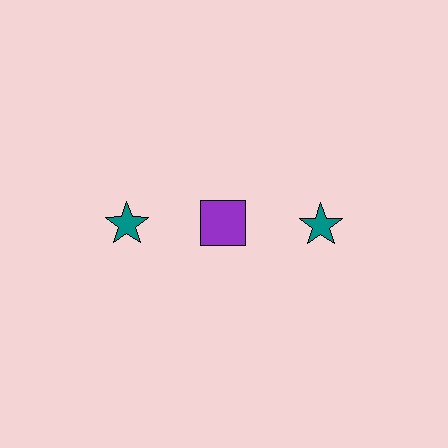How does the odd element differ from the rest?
It differs in both color (purple instead of teal) and shape (square instead of star).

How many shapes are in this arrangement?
There are 3 shapes arranged in a grid pattern.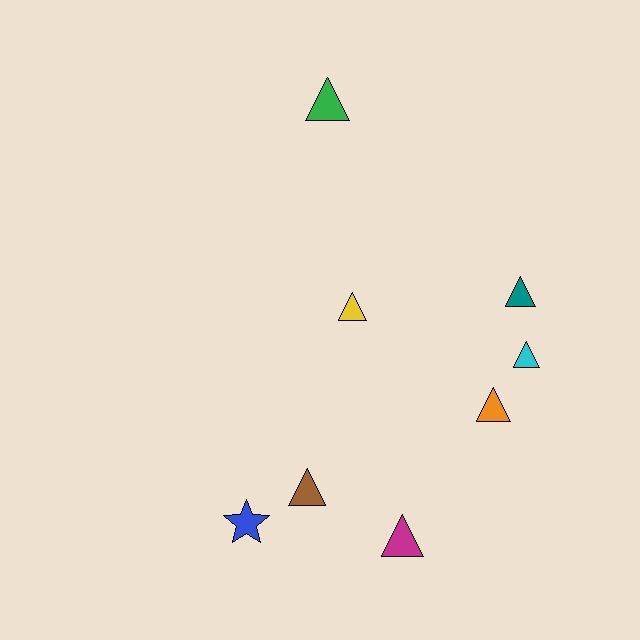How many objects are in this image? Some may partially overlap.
There are 8 objects.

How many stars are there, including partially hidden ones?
There is 1 star.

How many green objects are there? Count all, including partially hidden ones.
There is 1 green object.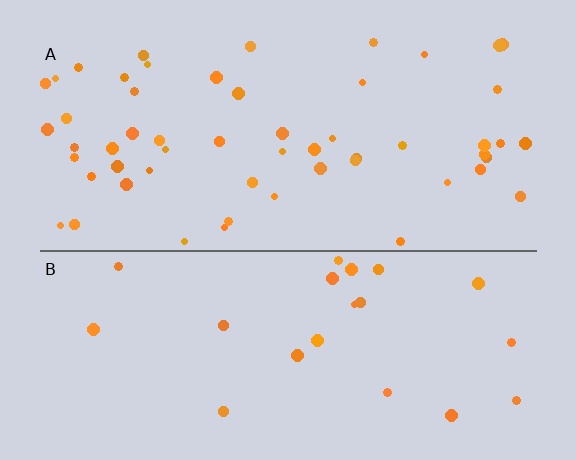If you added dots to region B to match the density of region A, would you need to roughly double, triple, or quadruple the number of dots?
Approximately triple.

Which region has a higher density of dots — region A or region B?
A (the top).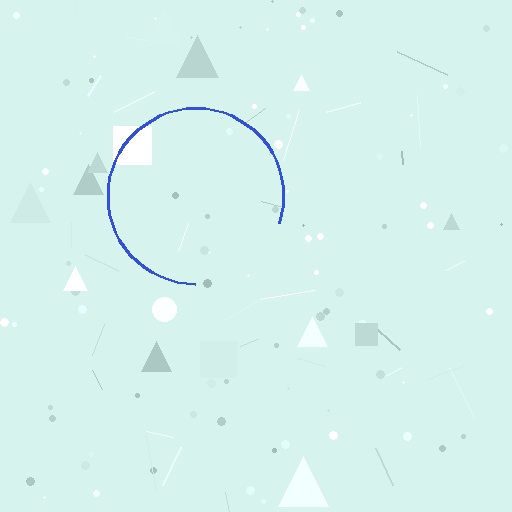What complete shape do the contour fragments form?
The contour fragments form a circle.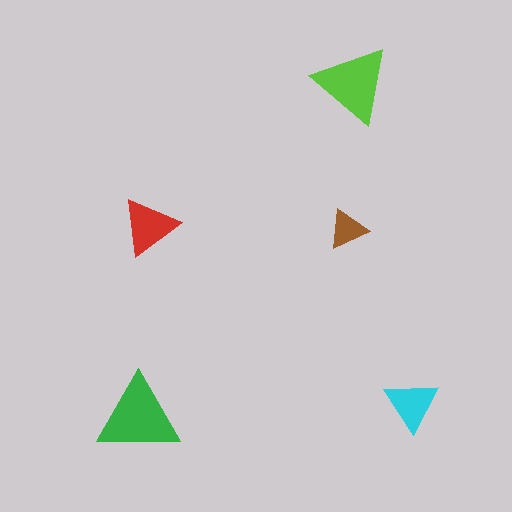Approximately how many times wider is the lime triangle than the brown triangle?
About 2 times wider.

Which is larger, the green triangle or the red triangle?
The green one.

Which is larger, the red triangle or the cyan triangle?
The red one.